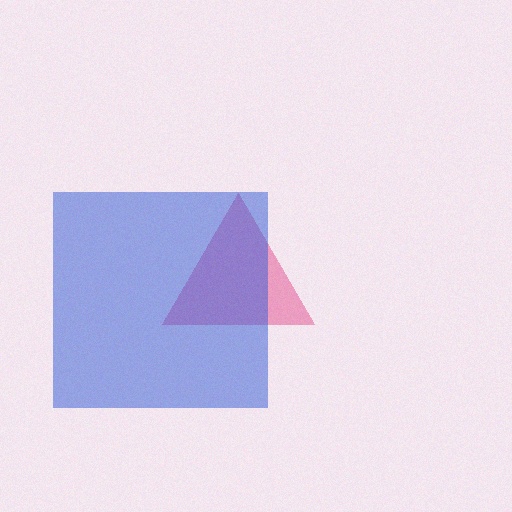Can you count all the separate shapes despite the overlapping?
Yes, there are 2 separate shapes.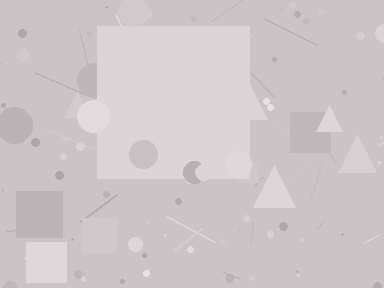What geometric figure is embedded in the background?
A square is embedded in the background.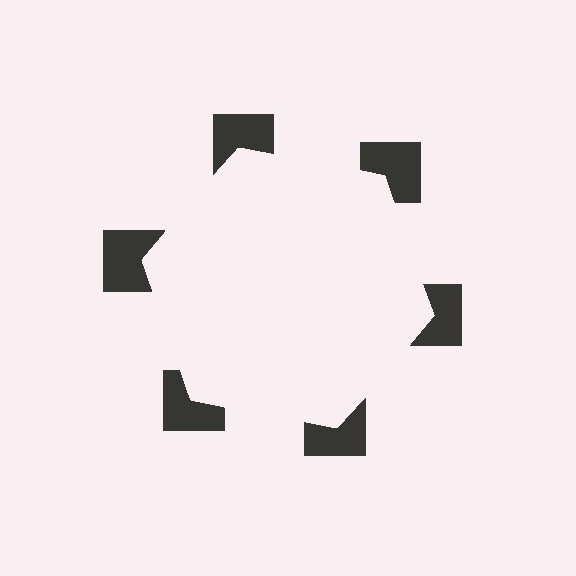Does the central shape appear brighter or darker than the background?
It typically appears slightly brighter than the background, even though no actual brightness change is drawn.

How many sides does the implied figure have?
6 sides.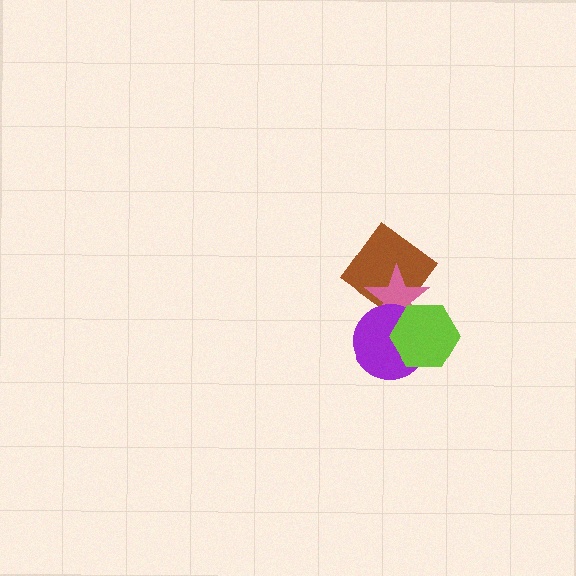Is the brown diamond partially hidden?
Yes, it is partially covered by another shape.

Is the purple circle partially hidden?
Yes, it is partially covered by another shape.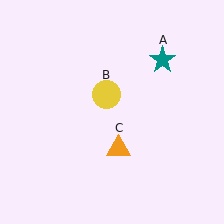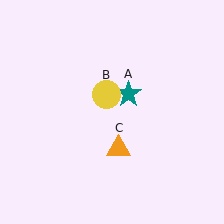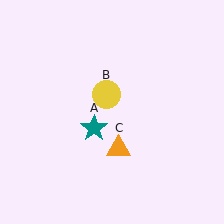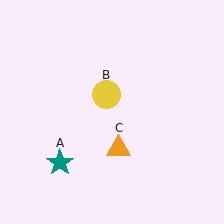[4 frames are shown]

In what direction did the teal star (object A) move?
The teal star (object A) moved down and to the left.